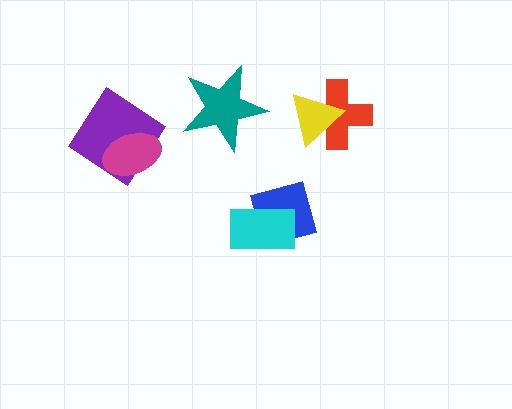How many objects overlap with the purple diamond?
1 object overlaps with the purple diamond.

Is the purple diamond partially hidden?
Yes, it is partially covered by another shape.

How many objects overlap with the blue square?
1 object overlaps with the blue square.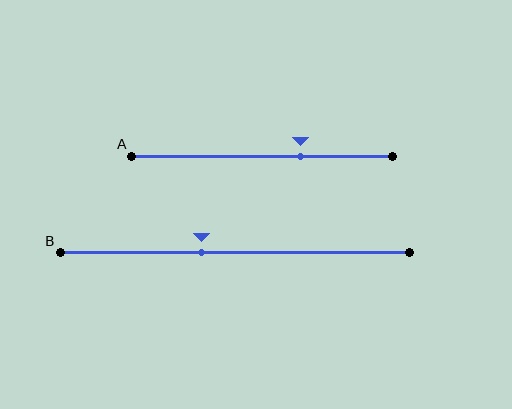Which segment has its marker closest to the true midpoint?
Segment B has its marker closest to the true midpoint.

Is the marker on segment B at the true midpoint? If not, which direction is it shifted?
No, the marker on segment B is shifted to the left by about 9% of the segment length.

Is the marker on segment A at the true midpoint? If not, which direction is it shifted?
No, the marker on segment A is shifted to the right by about 15% of the segment length.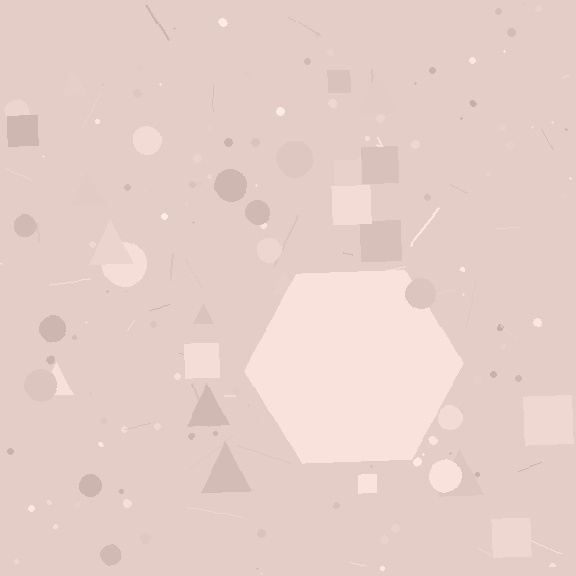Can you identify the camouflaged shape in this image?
The camouflaged shape is a hexagon.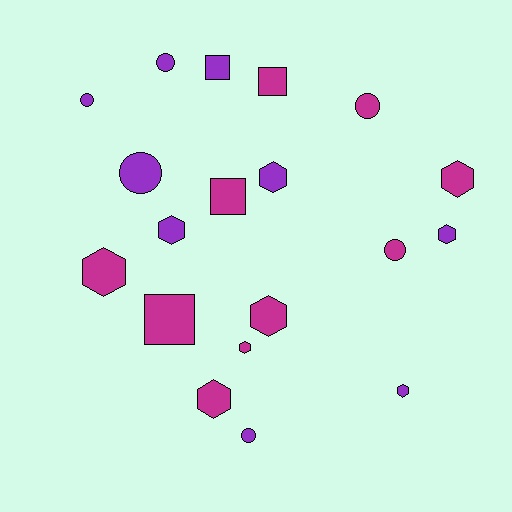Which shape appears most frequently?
Hexagon, with 9 objects.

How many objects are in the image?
There are 19 objects.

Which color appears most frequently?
Magenta, with 10 objects.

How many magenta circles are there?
There are 2 magenta circles.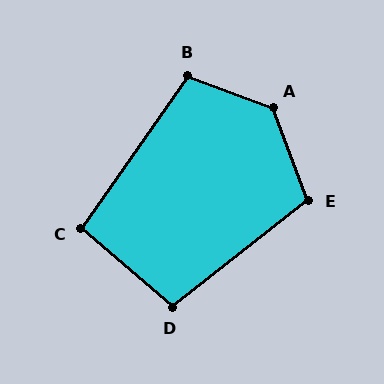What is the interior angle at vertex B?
Approximately 104 degrees (obtuse).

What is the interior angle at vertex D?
Approximately 101 degrees (obtuse).